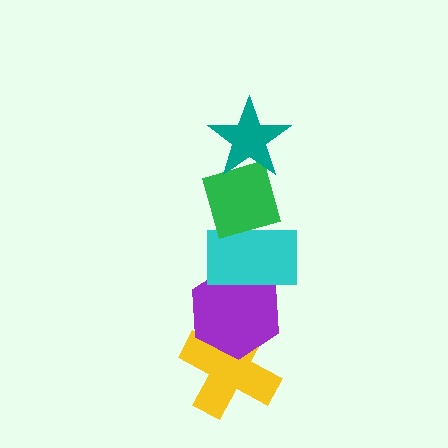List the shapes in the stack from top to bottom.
From top to bottom: the teal star, the green diamond, the cyan rectangle, the purple hexagon, the yellow cross.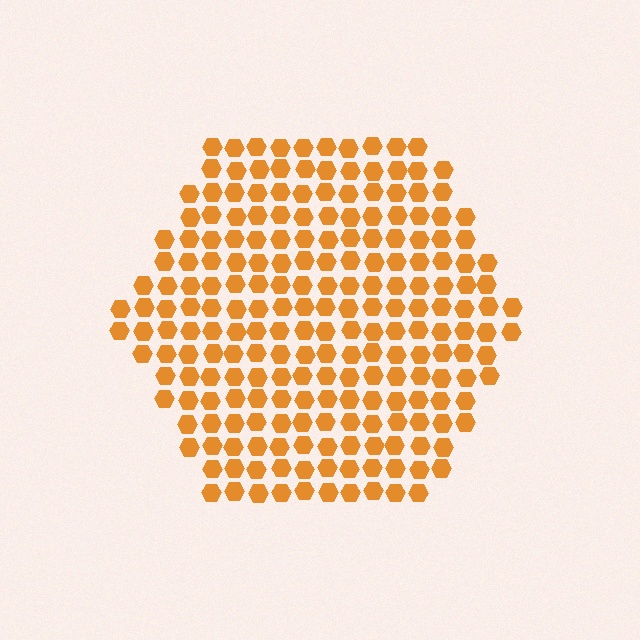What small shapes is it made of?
It is made of small hexagons.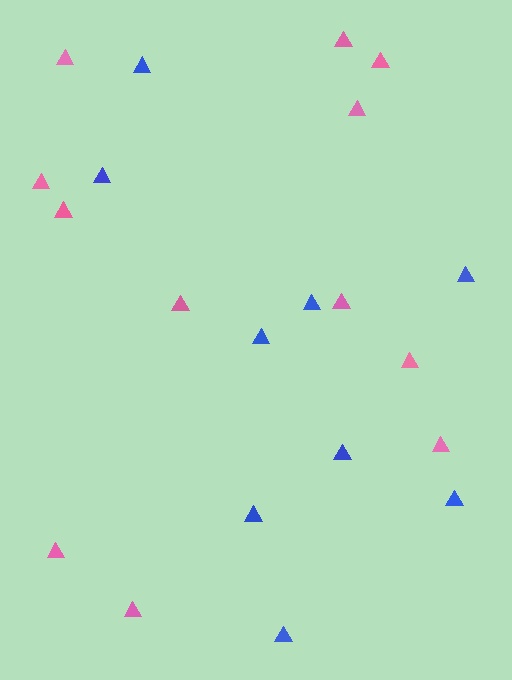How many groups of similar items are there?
There are 2 groups: one group of pink triangles (12) and one group of blue triangles (9).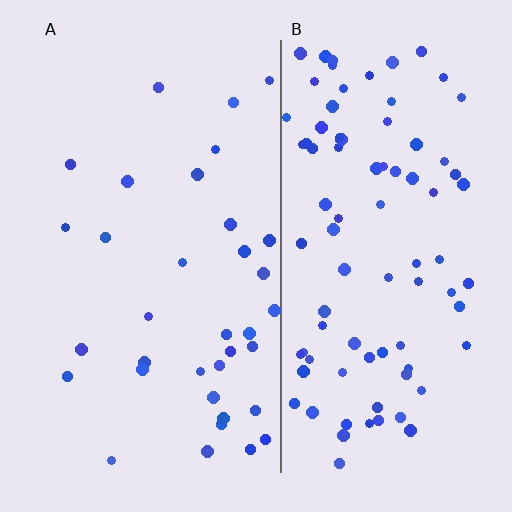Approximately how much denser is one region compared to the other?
Approximately 2.6× — region B over region A.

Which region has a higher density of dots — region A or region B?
B (the right).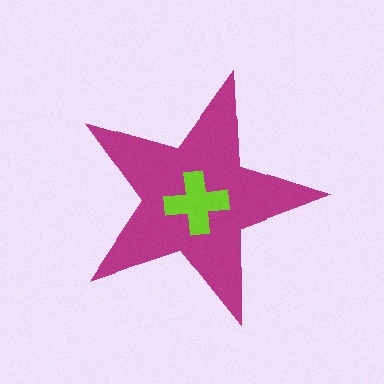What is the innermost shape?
The lime cross.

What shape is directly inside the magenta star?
The lime cross.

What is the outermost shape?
The magenta star.